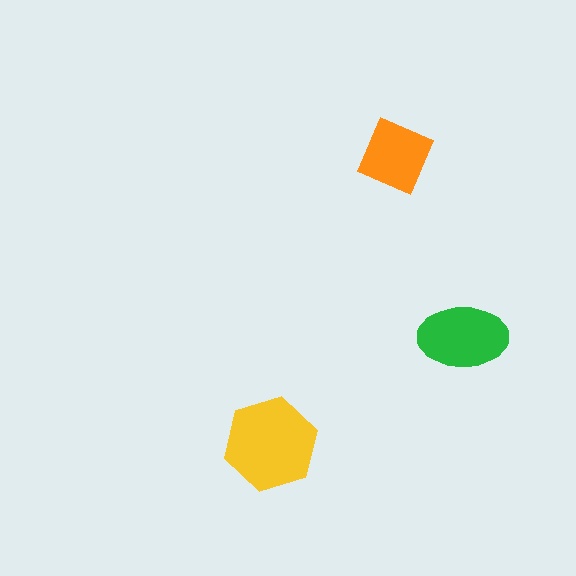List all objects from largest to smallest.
The yellow hexagon, the green ellipse, the orange square.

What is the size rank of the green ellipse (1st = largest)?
2nd.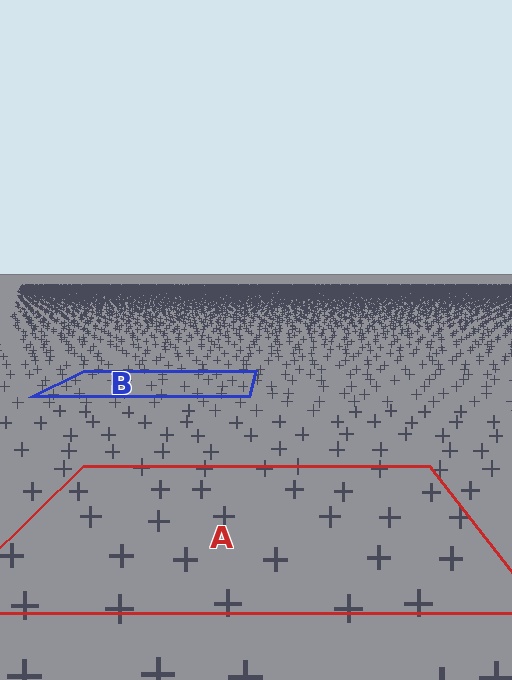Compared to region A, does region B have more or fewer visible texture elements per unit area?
Region B has more texture elements per unit area — they are packed more densely because it is farther away.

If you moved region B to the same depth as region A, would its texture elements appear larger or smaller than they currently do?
They would appear larger. At a closer depth, the same texture elements are projected at a bigger on-screen size.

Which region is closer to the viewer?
Region A is closer. The texture elements there are larger and more spread out.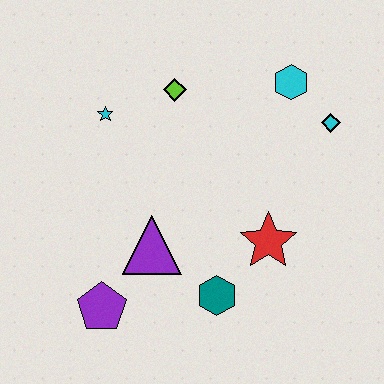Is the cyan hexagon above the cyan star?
Yes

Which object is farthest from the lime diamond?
The purple pentagon is farthest from the lime diamond.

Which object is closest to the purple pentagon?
The purple triangle is closest to the purple pentagon.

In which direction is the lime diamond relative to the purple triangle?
The lime diamond is above the purple triangle.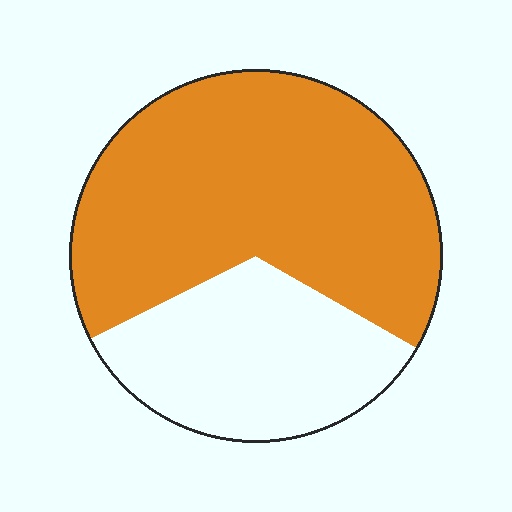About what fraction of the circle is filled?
About two thirds (2/3).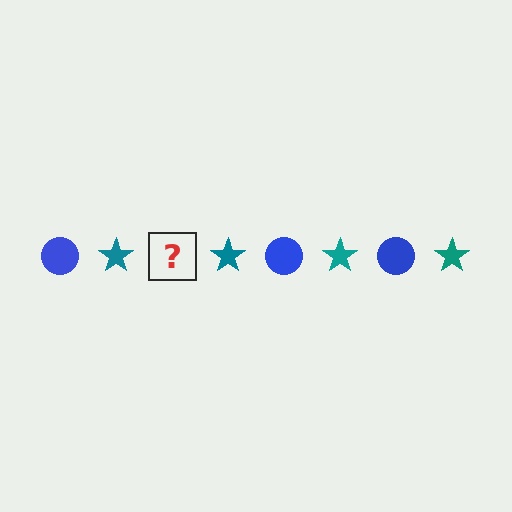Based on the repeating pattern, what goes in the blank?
The blank should be a blue circle.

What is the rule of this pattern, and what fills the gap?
The rule is that the pattern alternates between blue circle and teal star. The gap should be filled with a blue circle.